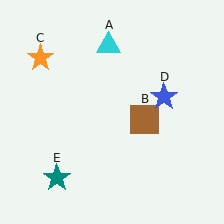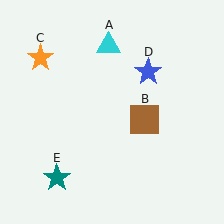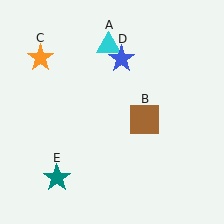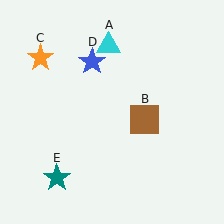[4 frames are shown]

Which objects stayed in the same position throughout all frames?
Cyan triangle (object A) and brown square (object B) and orange star (object C) and teal star (object E) remained stationary.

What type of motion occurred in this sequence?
The blue star (object D) rotated counterclockwise around the center of the scene.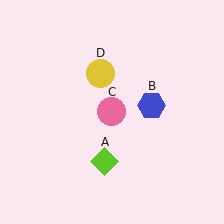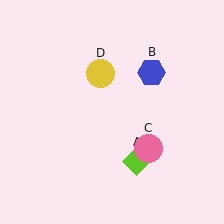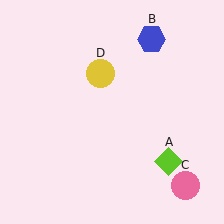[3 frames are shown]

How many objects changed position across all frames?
3 objects changed position: lime diamond (object A), blue hexagon (object B), pink circle (object C).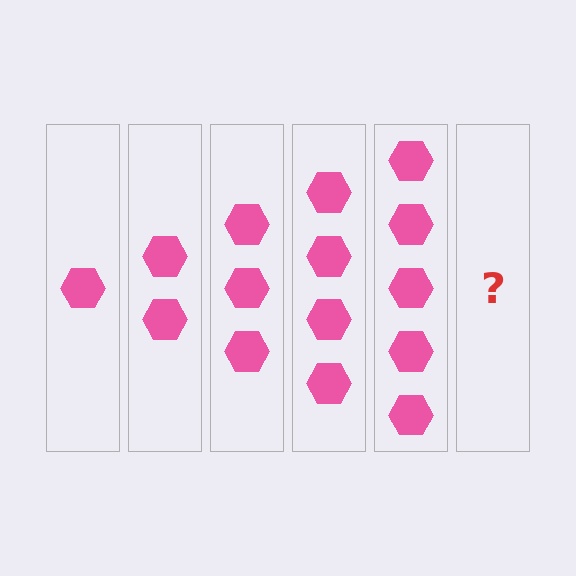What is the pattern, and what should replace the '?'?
The pattern is that each step adds one more hexagon. The '?' should be 6 hexagons.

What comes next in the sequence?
The next element should be 6 hexagons.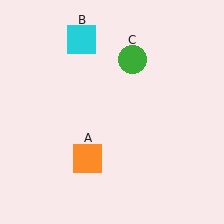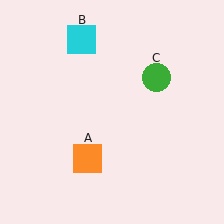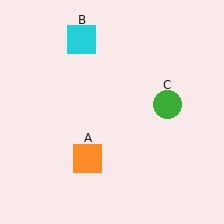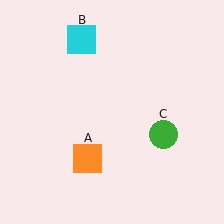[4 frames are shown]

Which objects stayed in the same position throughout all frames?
Orange square (object A) and cyan square (object B) remained stationary.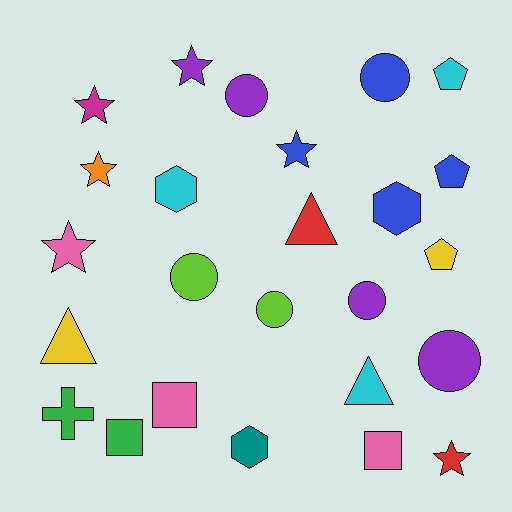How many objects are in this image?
There are 25 objects.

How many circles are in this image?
There are 6 circles.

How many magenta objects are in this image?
There is 1 magenta object.